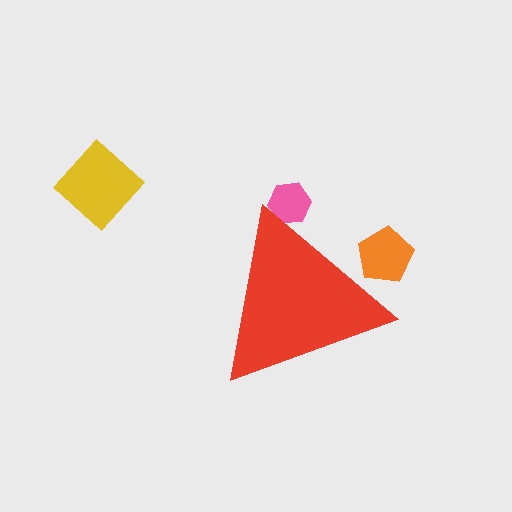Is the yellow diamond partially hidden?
No, the yellow diamond is fully visible.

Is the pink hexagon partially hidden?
Yes, the pink hexagon is partially hidden behind the red triangle.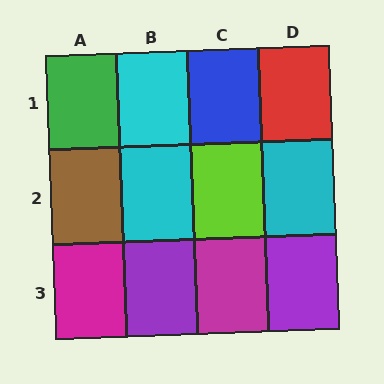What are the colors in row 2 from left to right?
Brown, cyan, lime, cyan.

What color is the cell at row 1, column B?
Cyan.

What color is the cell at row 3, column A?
Magenta.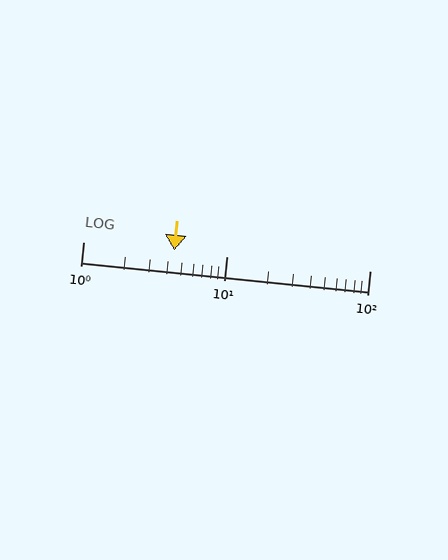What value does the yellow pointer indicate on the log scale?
The pointer indicates approximately 4.3.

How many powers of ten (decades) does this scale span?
The scale spans 2 decades, from 1 to 100.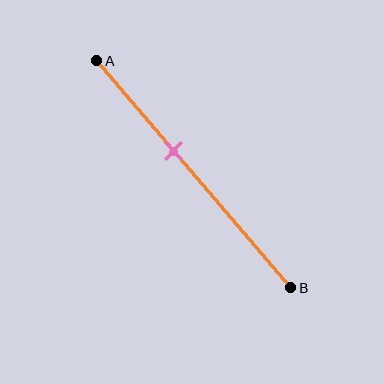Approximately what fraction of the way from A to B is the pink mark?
The pink mark is approximately 40% of the way from A to B.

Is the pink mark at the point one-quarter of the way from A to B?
No, the mark is at about 40% from A, not at the 25% one-quarter point.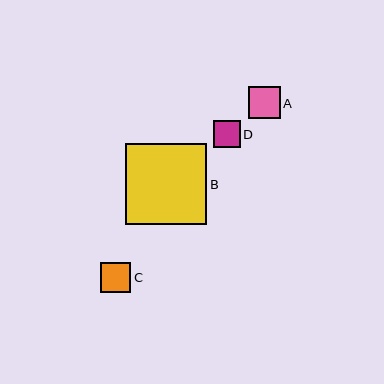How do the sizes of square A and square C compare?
Square A and square C are approximately the same size.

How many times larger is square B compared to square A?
Square B is approximately 2.5 times the size of square A.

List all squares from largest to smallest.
From largest to smallest: B, A, C, D.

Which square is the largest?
Square B is the largest with a size of approximately 81 pixels.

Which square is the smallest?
Square D is the smallest with a size of approximately 27 pixels.